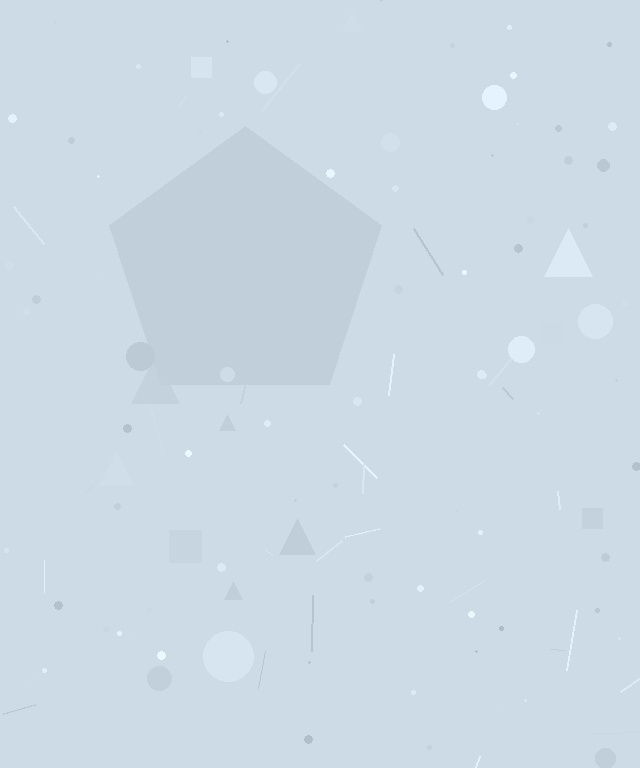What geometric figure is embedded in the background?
A pentagon is embedded in the background.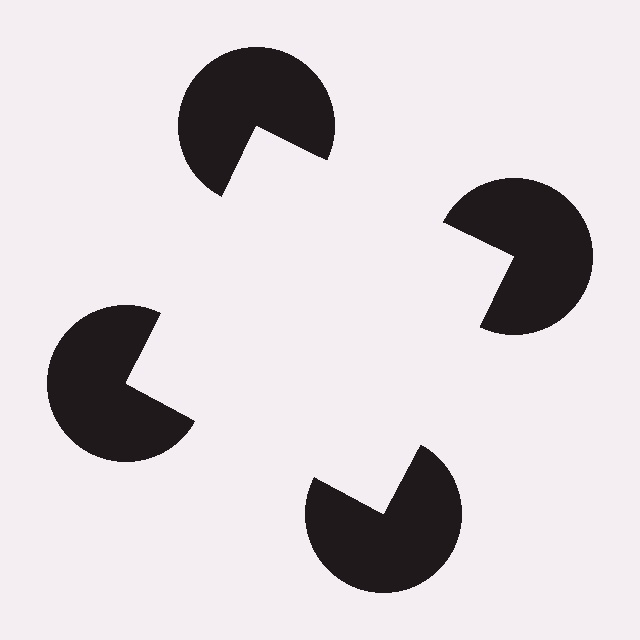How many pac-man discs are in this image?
There are 4 — one at each vertex of the illusory square.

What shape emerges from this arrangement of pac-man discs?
An illusory square — its edges are inferred from the aligned wedge cuts in the pac-man discs, not physically drawn.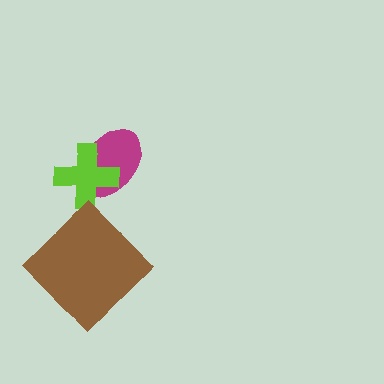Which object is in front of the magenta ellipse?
The lime cross is in front of the magenta ellipse.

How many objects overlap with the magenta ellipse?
1 object overlaps with the magenta ellipse.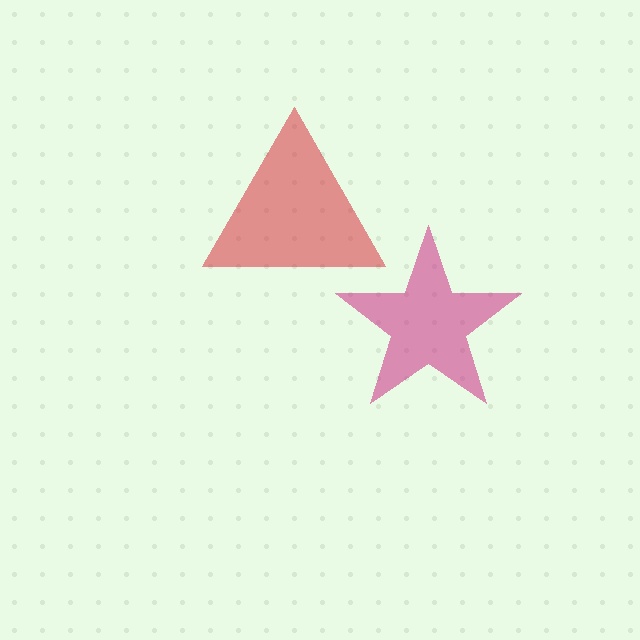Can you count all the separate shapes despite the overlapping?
Yes, there are 2 separate shapes.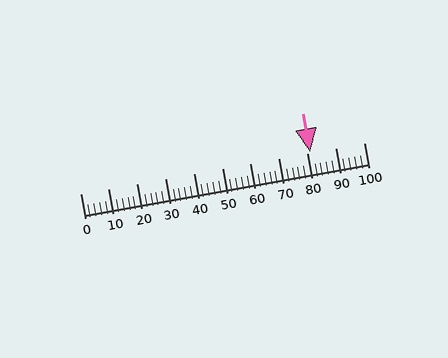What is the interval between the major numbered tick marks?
The major tick marks are spaced 10 units apart.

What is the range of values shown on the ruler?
The ruler shows values from 0 to 100.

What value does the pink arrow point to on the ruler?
The pink arrow points to approximately 81.